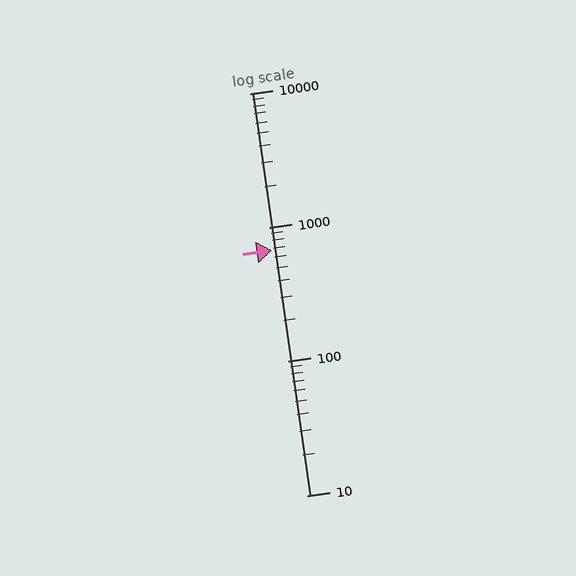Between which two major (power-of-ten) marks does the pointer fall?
The pointer is between 100 and 1000.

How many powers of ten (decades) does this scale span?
The scale spans 3 decades, from 10 to 10000.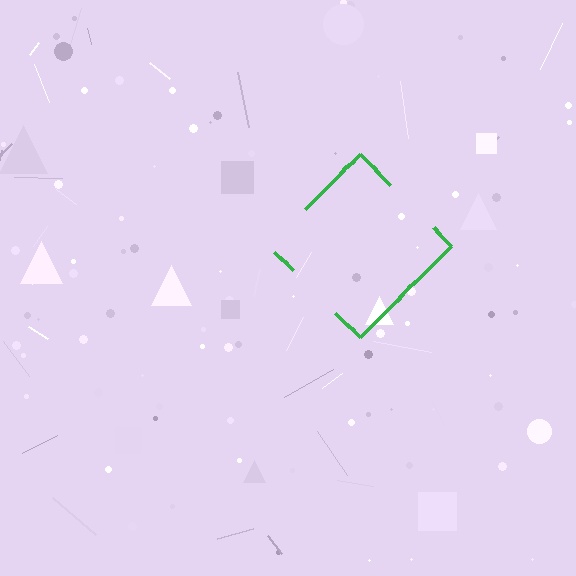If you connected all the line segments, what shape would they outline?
They would outline a diamond.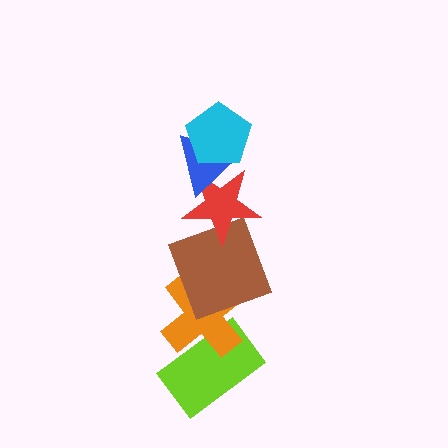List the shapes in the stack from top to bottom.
From top to bottom: the cyan pentagon, the blue triangle, the red star, the brown square, the orange cross, the lime rectangle.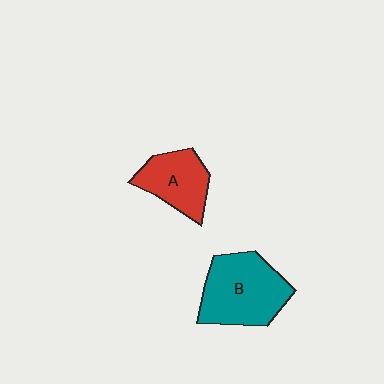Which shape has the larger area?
Shape B (teal).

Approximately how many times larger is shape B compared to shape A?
Approximately 1.5 times.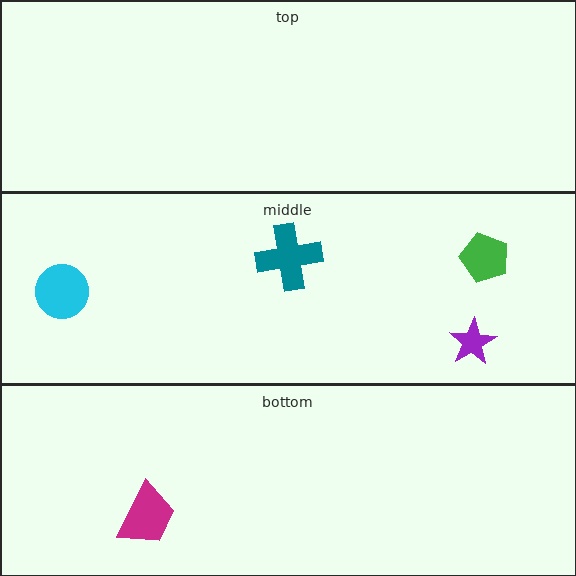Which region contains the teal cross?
The middle region.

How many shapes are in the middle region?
4.